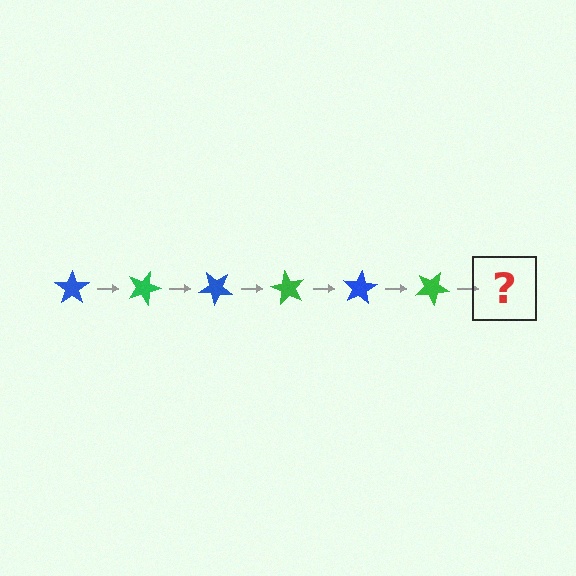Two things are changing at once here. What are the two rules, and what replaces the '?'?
The two rules are that it rotates 20 degrees each step and the color cycles through blue and green. The '?' should be a blue star, rotated 120 degrees from the start.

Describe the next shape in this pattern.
It should be a blue star, rotated 120 degrees from the start.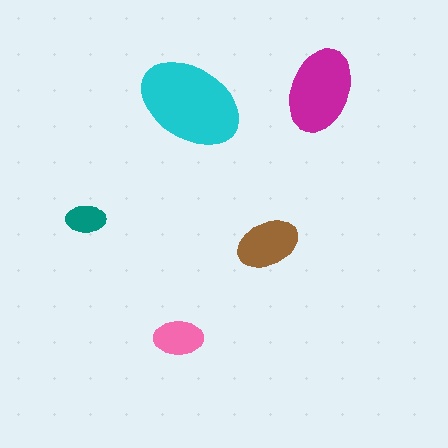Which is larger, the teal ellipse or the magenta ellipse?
The magenta one.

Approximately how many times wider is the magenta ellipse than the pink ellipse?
About 1.5 times wider.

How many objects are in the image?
There are 5 objects in the image.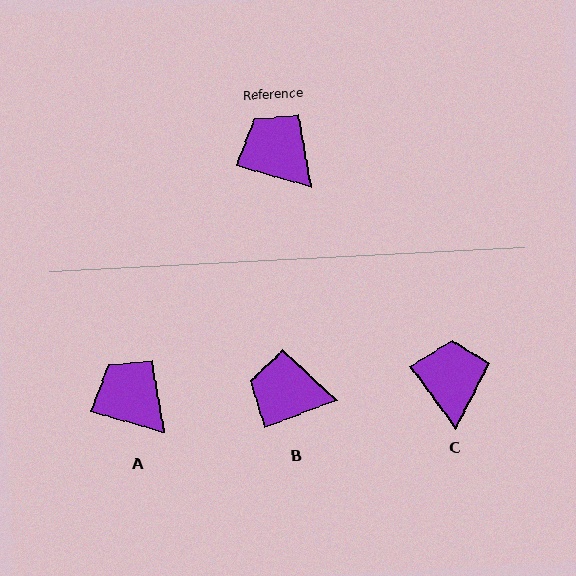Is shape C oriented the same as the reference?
No, it is off by about 37 degrees.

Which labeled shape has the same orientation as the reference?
A.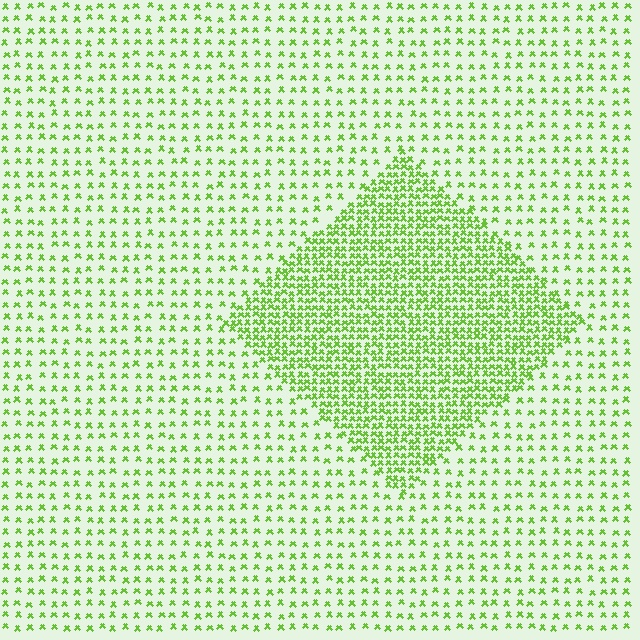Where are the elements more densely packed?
The elements are more densely packed inside the diamond boundary.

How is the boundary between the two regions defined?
The boundary is defined by a change in element density (approximately 2.6x ratio). All elements are the same color, size, and shape.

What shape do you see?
I see a diamond.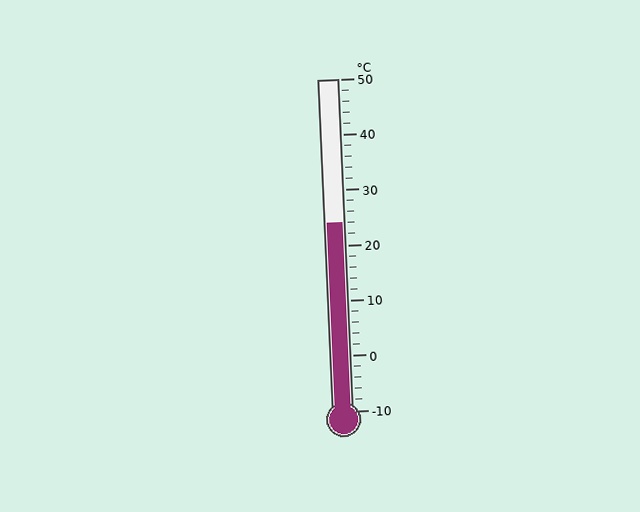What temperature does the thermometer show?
The thermometer shows approximately 24°C.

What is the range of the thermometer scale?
The thermometer scale ranges from -10°C to 50°C.